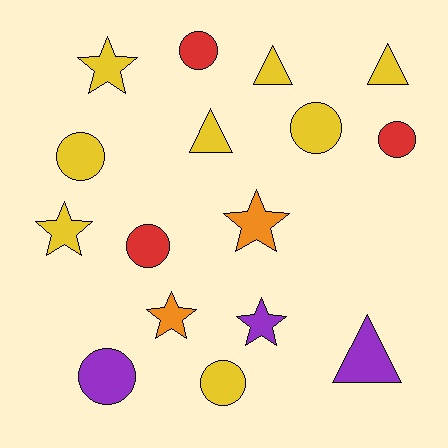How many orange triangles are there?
There are no orange triangles.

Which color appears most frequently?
Yellow, with 8 objects.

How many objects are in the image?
There are 16 objects.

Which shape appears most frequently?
Circle, with 7 objects.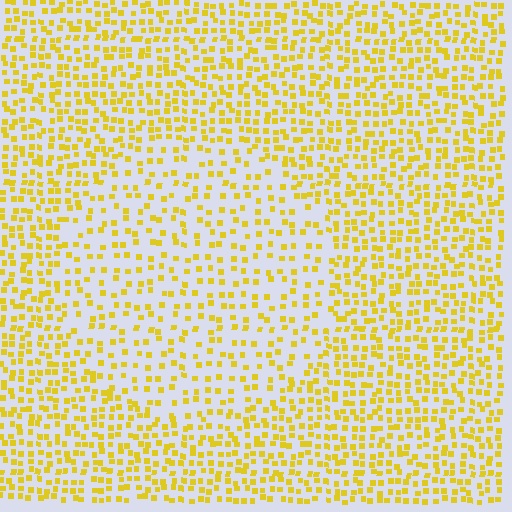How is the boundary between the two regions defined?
The boundary is defined by a change in element density (approximately 1.8x ratio). All elements are the same color, size, and shape.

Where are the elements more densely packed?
The elements are more densely packed outside the circle boundary.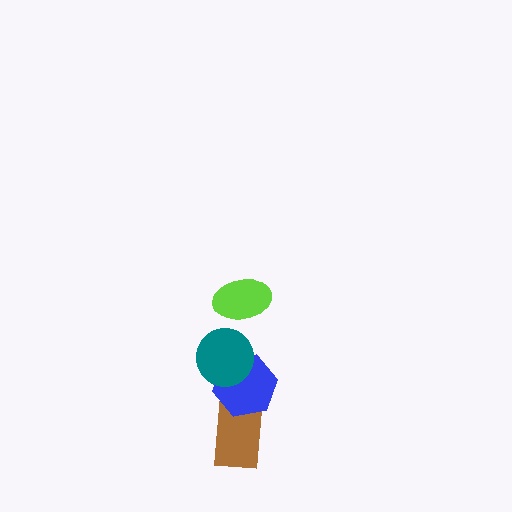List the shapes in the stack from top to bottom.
From top to bottom: the lime ellipse, the teal circle, the blue hexagon, the brown rectangle.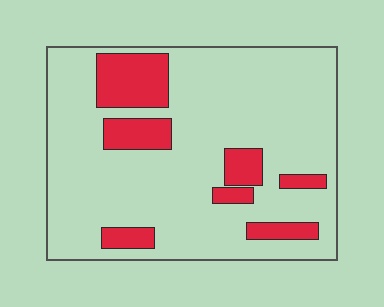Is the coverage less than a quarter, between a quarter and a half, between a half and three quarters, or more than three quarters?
Less than a quarter.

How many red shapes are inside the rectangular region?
7.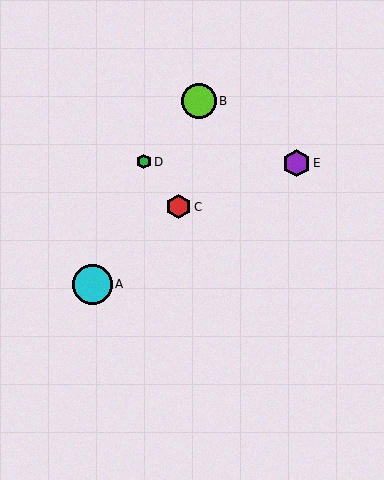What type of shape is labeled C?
Shape C is a red hexagon.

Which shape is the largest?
The cyan circle (labeled A) is the largest.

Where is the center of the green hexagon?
The center of the green hexagon is at (144, 162).